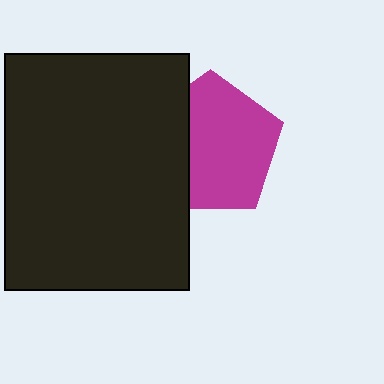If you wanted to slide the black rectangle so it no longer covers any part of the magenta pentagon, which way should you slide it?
Slide it left — that is the most direct way to separate the two shapes.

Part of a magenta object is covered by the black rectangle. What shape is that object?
It is a pentagon.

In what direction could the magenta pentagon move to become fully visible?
The magenta pentagon could move right. That would shift it out from behind the black rectangle entirely.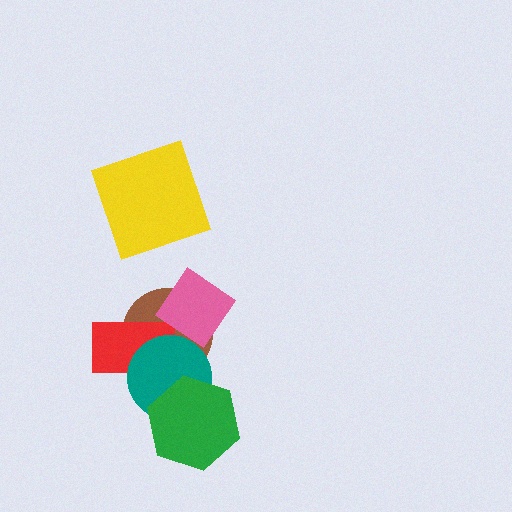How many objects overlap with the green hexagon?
1 object overlaps with the green hexagon.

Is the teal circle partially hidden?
Yes, it is partially covered by another shape.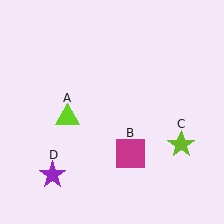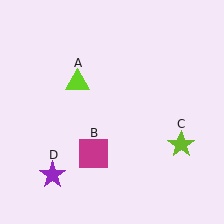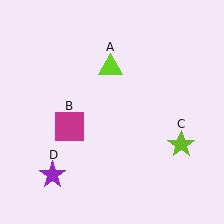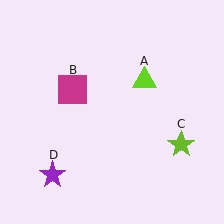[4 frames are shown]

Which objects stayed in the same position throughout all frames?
Lime star (object C) and purple star (object D) remained stationary.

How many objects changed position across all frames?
2 objects changed position: lime triangle (object A), magenta square (object B).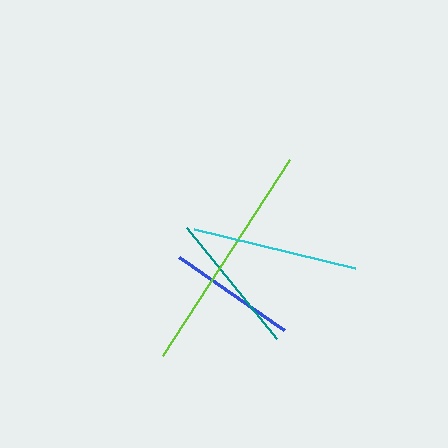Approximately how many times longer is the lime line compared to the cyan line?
The lime line is approximately 1.4 times the length of the cyan line.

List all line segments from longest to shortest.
From longest to shortest: lime, cyan, teal, blue.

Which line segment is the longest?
The lime line is the longest at approximately 233 pixels.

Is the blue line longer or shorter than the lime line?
The lime line is longer than the blue line.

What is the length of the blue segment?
The blue segment is approximately 129 pixels long.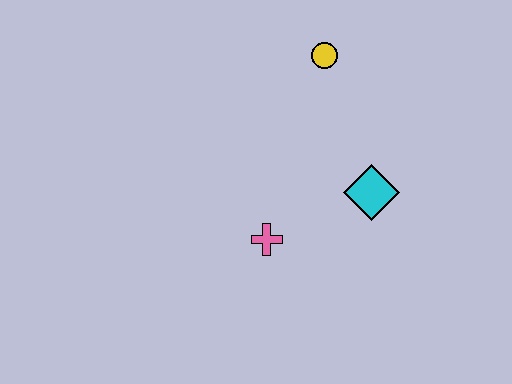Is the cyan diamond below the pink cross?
No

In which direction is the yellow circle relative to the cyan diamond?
The yellow circle is above the cyan diamond.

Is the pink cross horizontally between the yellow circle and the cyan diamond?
No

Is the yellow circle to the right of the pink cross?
Yes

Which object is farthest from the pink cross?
The yellow circle is farthest from the pink cross.